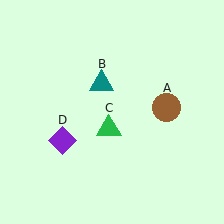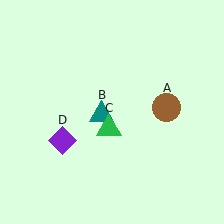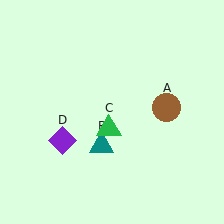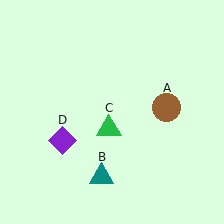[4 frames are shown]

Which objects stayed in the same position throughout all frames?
Brown circle (object A) and green triangle (object C) and purple diamond (object D) remained stationary.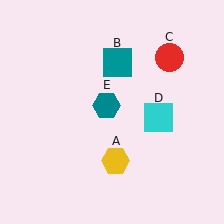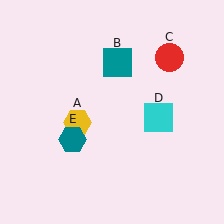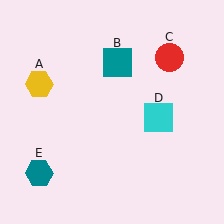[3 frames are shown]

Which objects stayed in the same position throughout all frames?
Teal square (object B) and red circle (object C) and cyan square (object D) remained stationary.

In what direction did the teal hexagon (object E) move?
The teal hexagon (object E) moved down and to the left.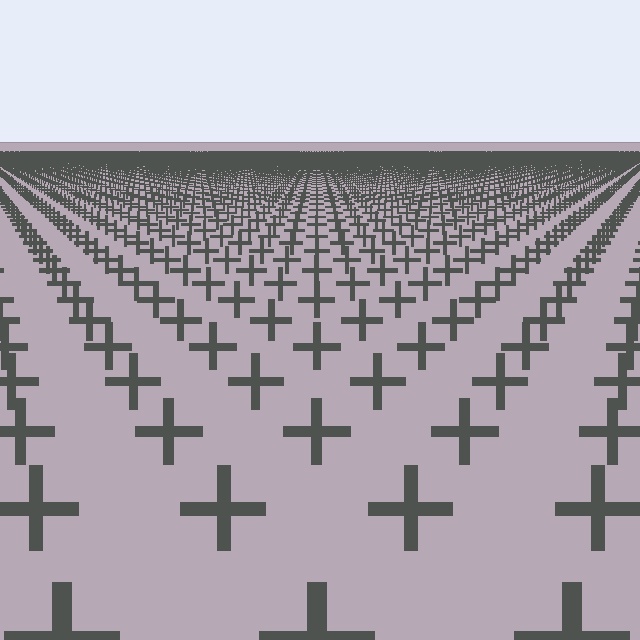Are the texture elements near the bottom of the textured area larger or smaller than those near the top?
Larger. Near the bottom, elements are closer to the viewer and appear at a bigger on-screen size.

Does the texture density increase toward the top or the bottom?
Density increases toward the top.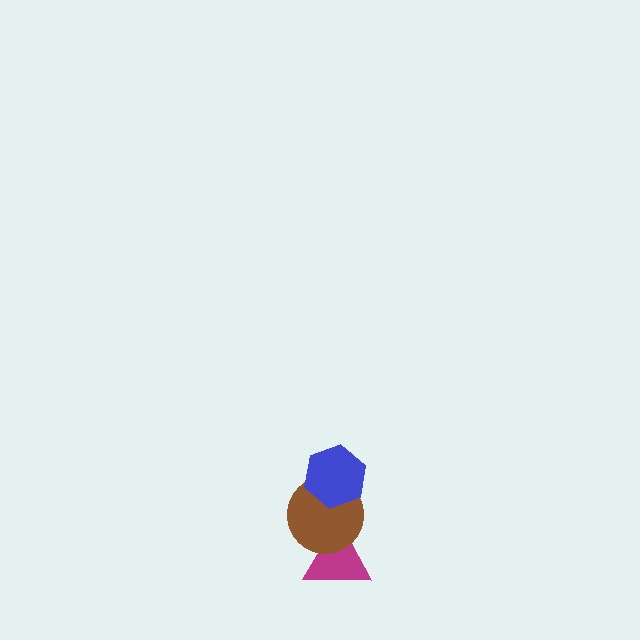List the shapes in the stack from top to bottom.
From top to bottom: the blue hexagon, the brown circle, the magenta triangle.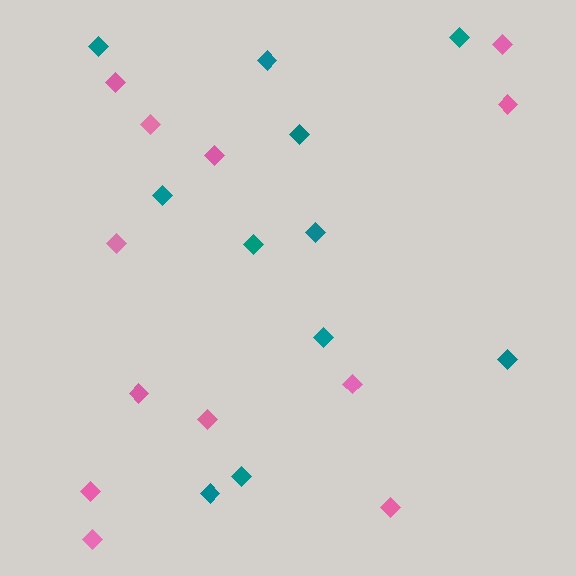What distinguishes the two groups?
There are 2 groups: one group of pink diamonds (12) and one group of teal diamonds (11).